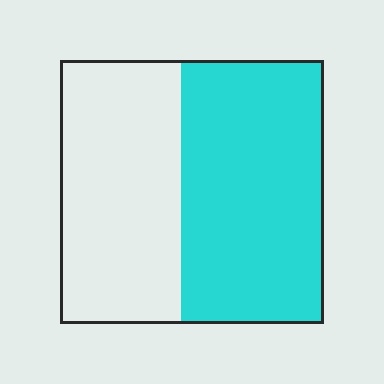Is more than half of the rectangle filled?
Yes.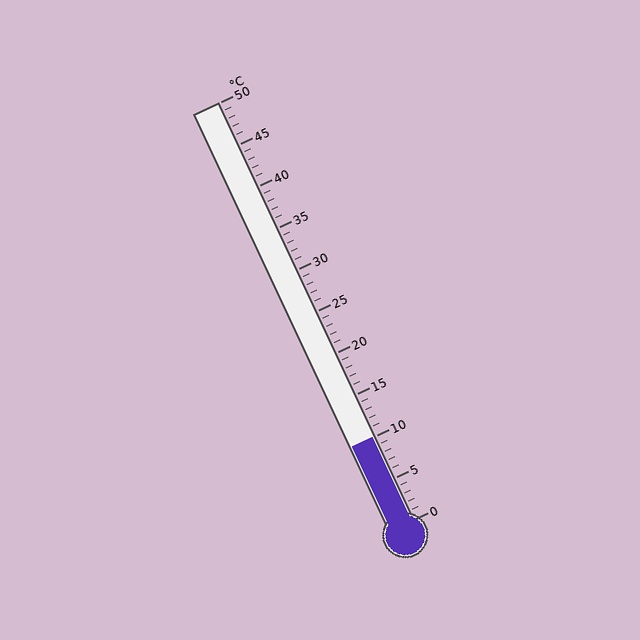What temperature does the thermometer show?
The thermometer shows approximately 10°C.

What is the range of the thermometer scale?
The thermometer scale ranges from 0°C to 50°C.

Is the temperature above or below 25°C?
The temperature is below 25°C.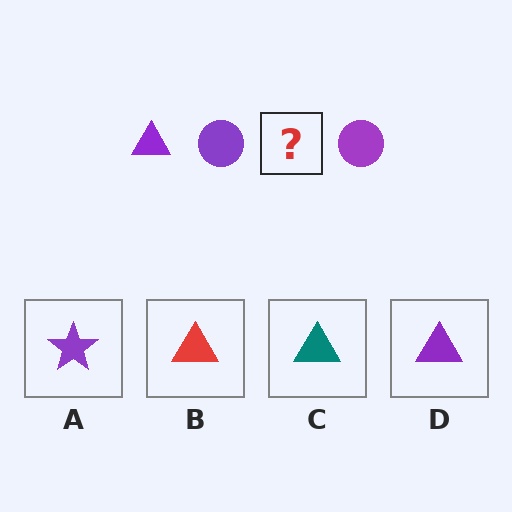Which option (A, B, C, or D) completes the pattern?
D.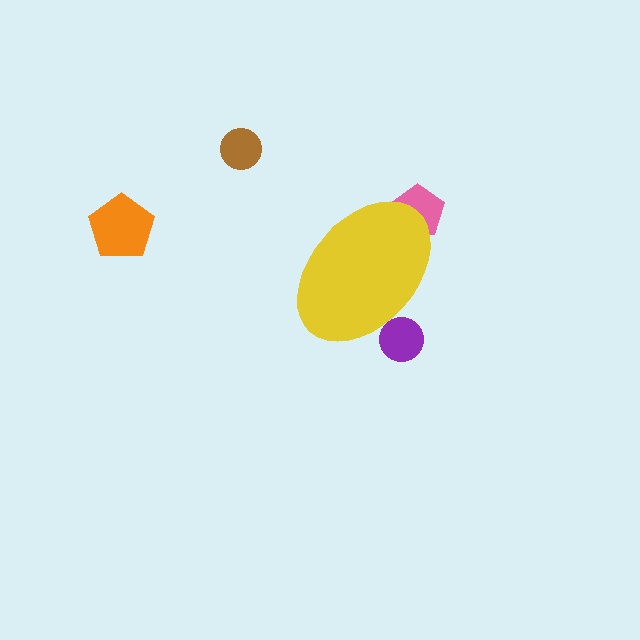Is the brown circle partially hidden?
No, the brown circle is fully visible.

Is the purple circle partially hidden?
Yes, the purple circle is partially hidden behind the yellow ellipse.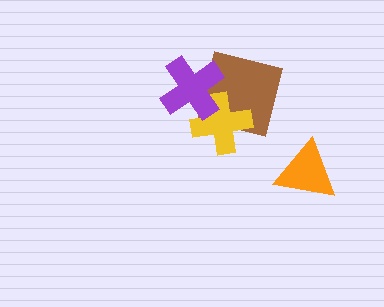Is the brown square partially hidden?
Yes, it is partially covered by another shape.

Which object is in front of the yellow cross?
The purple cross is in front of the yellow cross.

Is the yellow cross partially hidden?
Yes, it is partially covered by another shape.